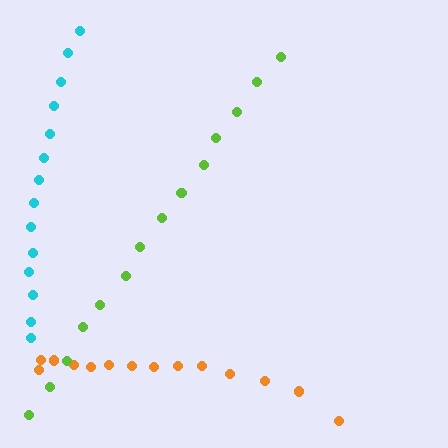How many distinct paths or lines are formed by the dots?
There are 3 distinct paths.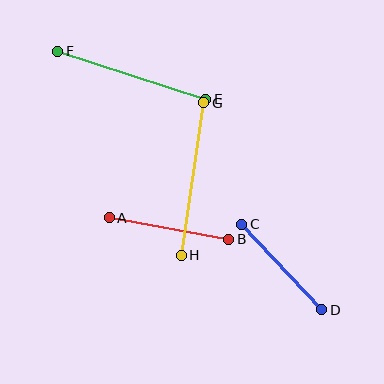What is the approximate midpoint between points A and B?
The midpoint is at approximately (169, 228) pixels.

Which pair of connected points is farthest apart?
Points E and F are farthest apart.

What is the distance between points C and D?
The distance is approximately 117 pixels.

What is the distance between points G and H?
The distance is approximately 154 pixels.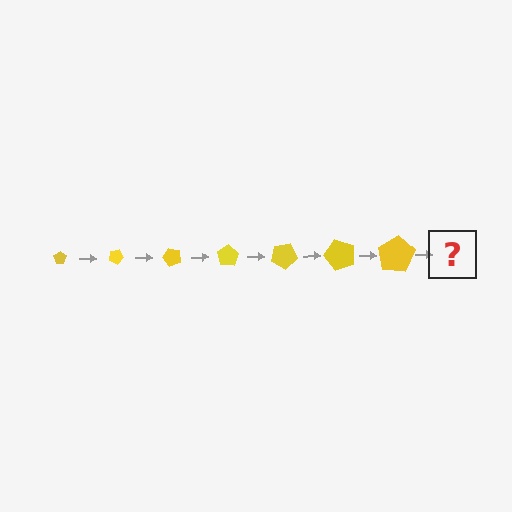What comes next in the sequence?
The next element should be a pentagon, larger than the previous one and rotated 175 degrees from the start.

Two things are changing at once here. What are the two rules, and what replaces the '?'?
The two rules are that the pentagon grows larger each step and it rotates 25 degrees each step. The '?' should be a pentagon, larger than the previous one and rotated 175 degrees from the start.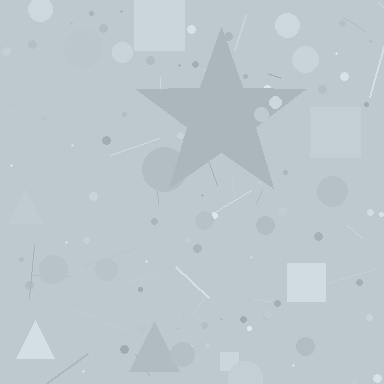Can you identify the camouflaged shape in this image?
The camouflaged shape is a star.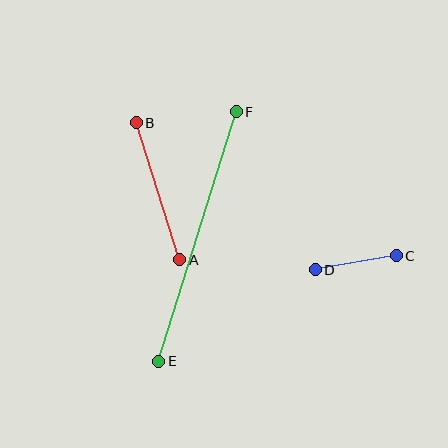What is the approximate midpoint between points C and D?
The midpoint is at approximately (356, 263) pixels.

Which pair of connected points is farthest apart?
Points E and F are farthest apart.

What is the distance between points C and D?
The distance is approximately 82 pixels.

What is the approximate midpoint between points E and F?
The midpoint is at approximately (197, 236) pixels.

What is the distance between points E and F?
The distance is approximately 261 pixels.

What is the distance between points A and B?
The distance is approximately 144 pixels.